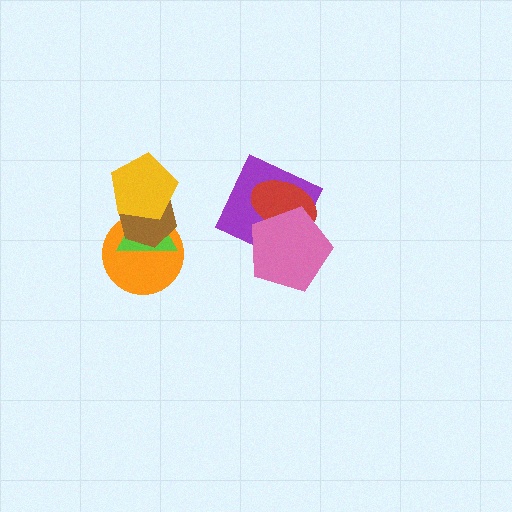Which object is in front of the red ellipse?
The pink pentagon is in front of the red ellipse.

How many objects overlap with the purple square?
2 objects overlap with the purple square.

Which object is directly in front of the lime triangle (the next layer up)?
The brown hexagon is directly in front of the lime triangle.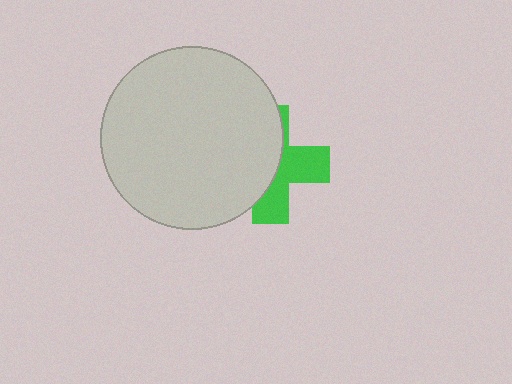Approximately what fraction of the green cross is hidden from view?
Roughly 54% of the green cross is hidden behind the light gray circle.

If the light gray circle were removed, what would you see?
You would see the complete green cross.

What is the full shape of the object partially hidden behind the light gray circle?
The partially hidden object is a green cross.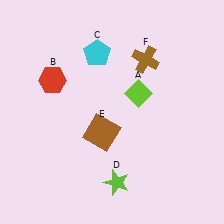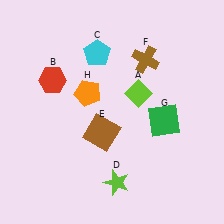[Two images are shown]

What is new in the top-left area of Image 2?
An orange pentagon (H) was added in the top-left area of Image 2.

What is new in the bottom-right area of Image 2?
A green square (G) was added in the bottom-right area of Image 2.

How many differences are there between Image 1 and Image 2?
There are 2 differences between the two images.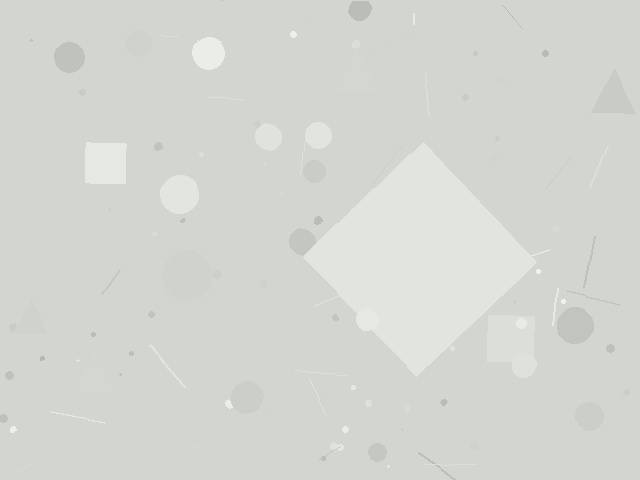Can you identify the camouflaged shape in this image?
The camouflaged shape is a diamond.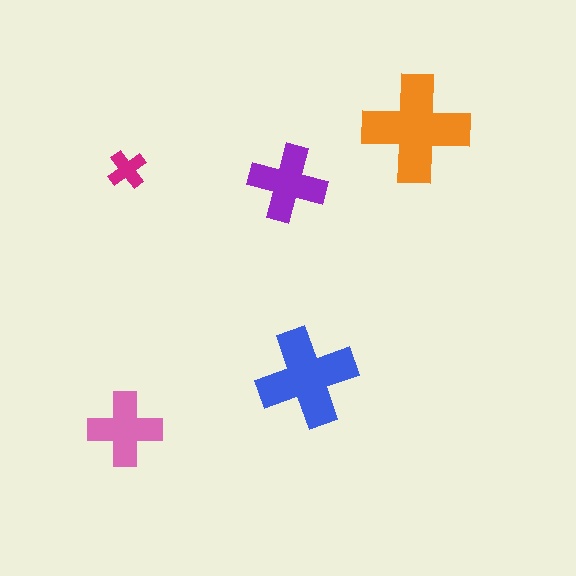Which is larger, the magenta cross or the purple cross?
The purple one.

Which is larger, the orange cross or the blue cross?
The orange one.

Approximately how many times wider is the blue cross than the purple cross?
About 1.5 times wider.